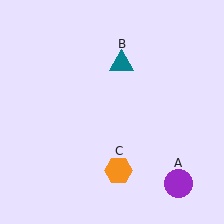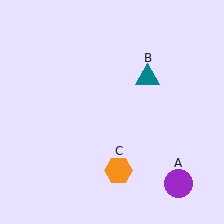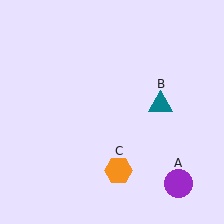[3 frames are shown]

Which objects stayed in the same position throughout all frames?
Purple circle (object A) and orange hexagon (object C) remained stationary.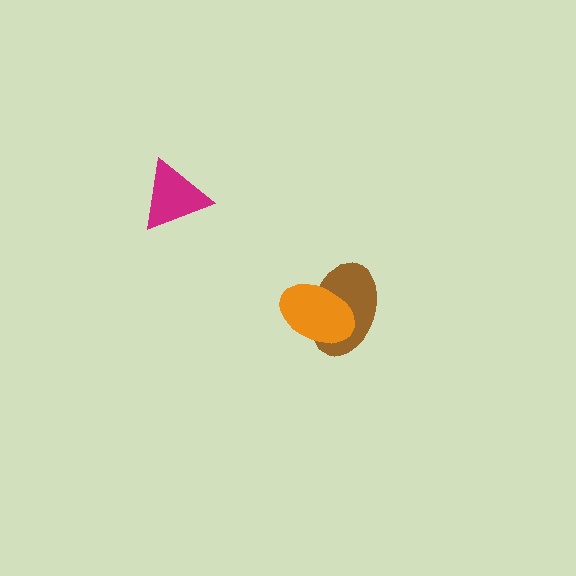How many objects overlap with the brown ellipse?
1 object overlaps with the brown ellipse.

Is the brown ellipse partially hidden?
Yes, it is partially covered by another shape.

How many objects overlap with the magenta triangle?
0 objects overlap with the magenta triangle.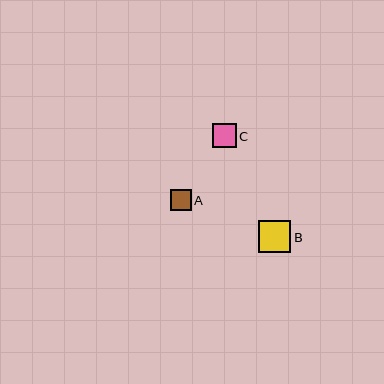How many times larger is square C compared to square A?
Square C is approximately 1.1 times the size of square A.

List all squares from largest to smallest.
From largest to smallest: B, C, A.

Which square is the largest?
Square B is the largest with a size of approximately 32 pixels.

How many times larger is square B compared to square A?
Square B is approximately 1.5 times the size of square A.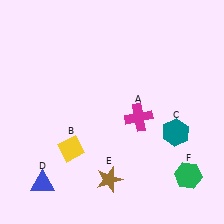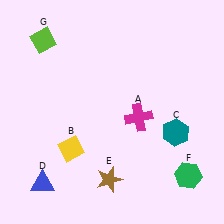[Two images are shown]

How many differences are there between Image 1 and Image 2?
There is 1 difference between the two images.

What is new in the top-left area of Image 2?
A lime diamond (G) was added in the top-left area of Image 2.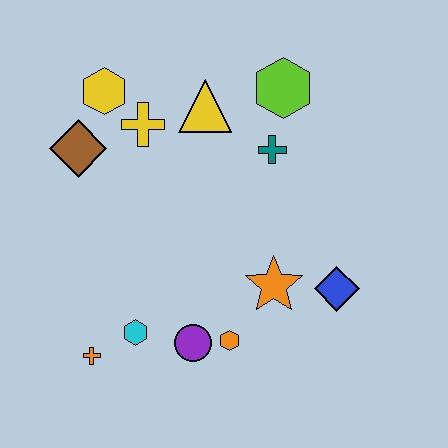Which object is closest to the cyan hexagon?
The orange cross is closest to the cyan hexagon.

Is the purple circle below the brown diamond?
Yes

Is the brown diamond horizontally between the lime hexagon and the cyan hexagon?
No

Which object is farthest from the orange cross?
The lime hexagon is farthest from the orange cross.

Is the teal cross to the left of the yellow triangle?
No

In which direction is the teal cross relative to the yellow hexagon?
The teal cross is to the right of the yellow hexagon.